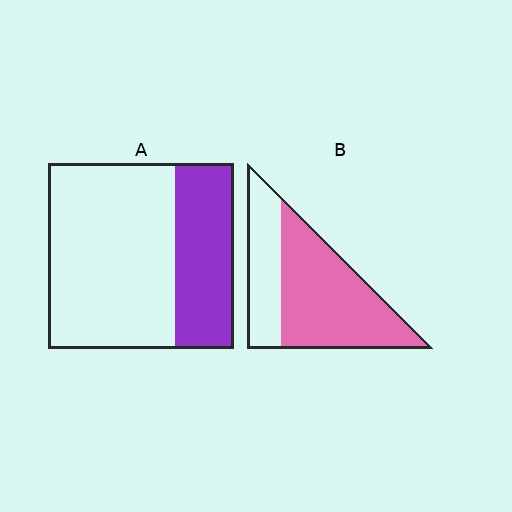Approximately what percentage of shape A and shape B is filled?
A is approximately 30% and B is approximately 65%.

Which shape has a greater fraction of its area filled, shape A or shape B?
Shape B.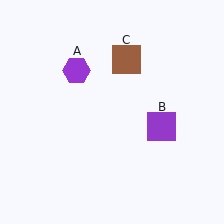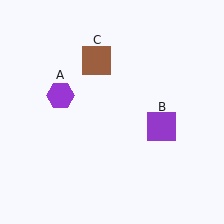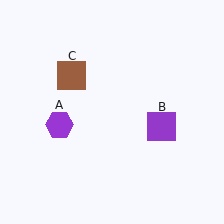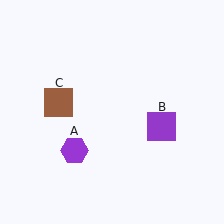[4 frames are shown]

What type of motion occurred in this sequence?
The purple hexagon (object A), brown square (object C) rotated counterclockwise around the center of the scene.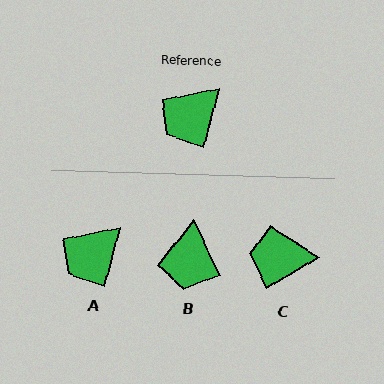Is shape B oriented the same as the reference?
No, it is off by about 40 degrees.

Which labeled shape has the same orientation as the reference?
A.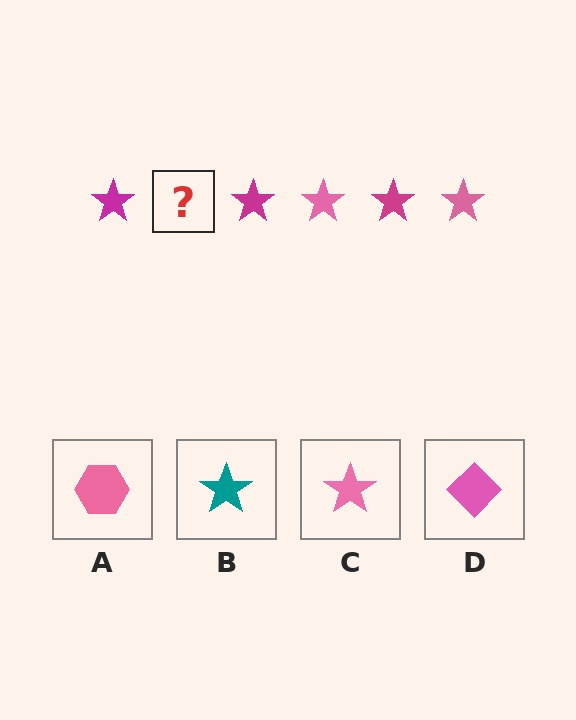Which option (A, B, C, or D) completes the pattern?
C.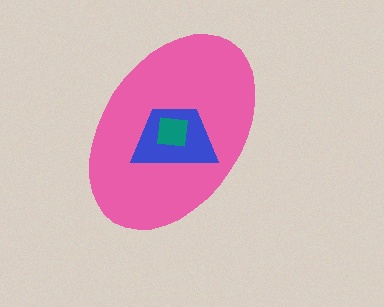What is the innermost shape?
The teal square.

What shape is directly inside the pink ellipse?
The blue trapezoid.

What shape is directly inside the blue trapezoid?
The teal square.